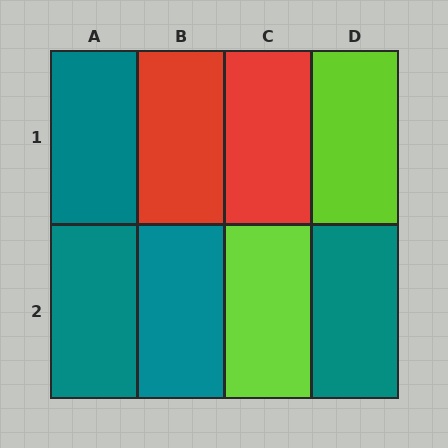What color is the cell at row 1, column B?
Red.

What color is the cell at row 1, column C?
Red.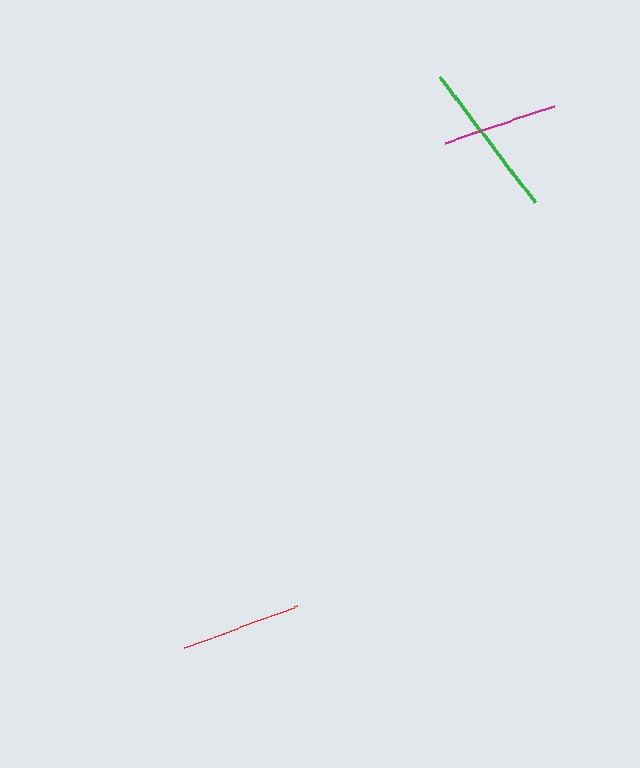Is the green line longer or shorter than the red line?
The green line is longer than the red line.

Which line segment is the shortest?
The magenta line is the shortest at approximately 116 pixels.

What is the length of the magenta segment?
The magenta segment is approximately 116 pixels long.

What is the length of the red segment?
The red segment is approximately 121 pixels long.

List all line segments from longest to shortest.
From longest to shortest: green, red, magenta.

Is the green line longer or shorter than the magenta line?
The green line is longer than the magenta line.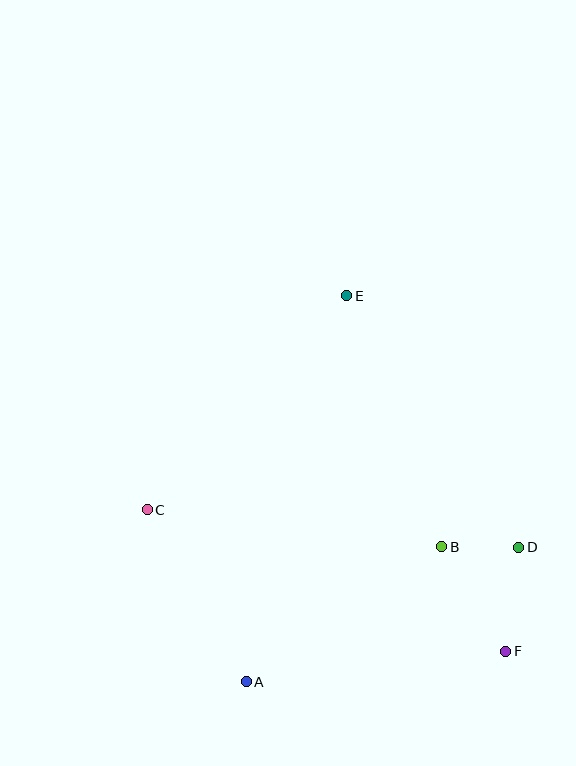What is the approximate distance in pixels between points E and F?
The distance between E and F is approximately 390 pixels.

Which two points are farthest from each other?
Points A and E are farthest from each other.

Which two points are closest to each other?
Points B and D are closest to each other.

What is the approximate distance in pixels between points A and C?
The distance between A and C is approximately 198 pixels.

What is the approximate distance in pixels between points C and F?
The distance between C and F is approximately 386 pixels.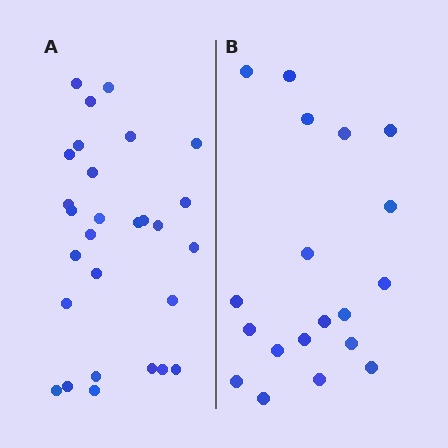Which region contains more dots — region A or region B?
Region A (the left region) has more dots.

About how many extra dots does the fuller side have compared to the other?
Region A has roughly 8 or so more dots than region B.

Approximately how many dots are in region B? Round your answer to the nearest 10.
About 20 dots. (The exact count is 19, which rounds to 20.)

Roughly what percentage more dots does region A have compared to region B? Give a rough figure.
About 45% more.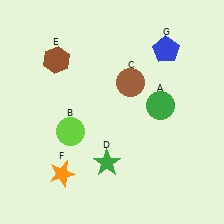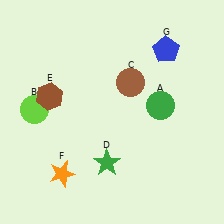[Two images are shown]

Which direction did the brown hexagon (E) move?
The brown hexagon (E) moved down.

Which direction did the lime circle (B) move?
The lime circle (B) moved left.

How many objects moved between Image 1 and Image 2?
2 objects moved between the two images.